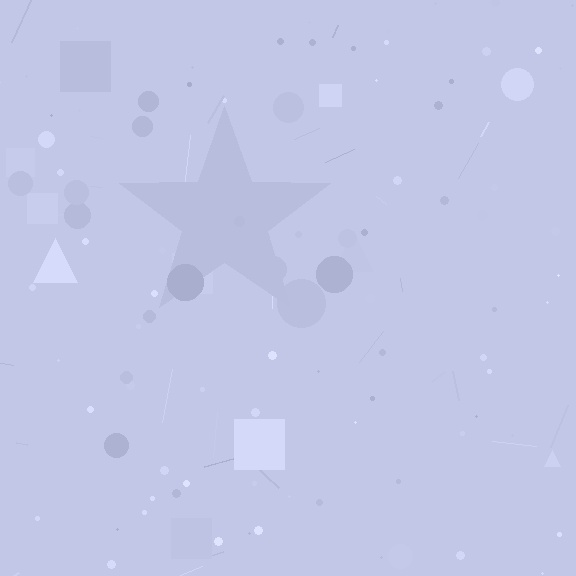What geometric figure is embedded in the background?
A star is embedded in the background.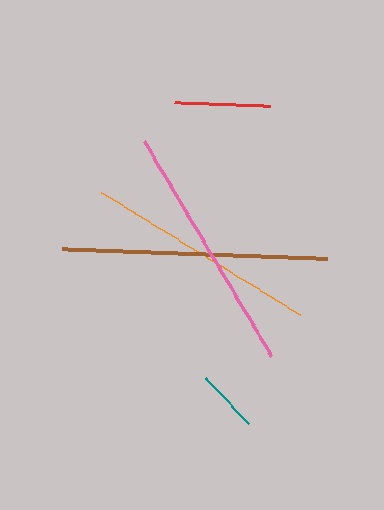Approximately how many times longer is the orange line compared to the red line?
The orange line is approximately 2.4 times the length of the red line.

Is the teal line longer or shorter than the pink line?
The pink line is longer than the teal line.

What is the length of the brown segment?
The brown segment is approximately 265 pixels long.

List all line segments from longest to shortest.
From longest to shortest: brown, pink, orange, red, teal.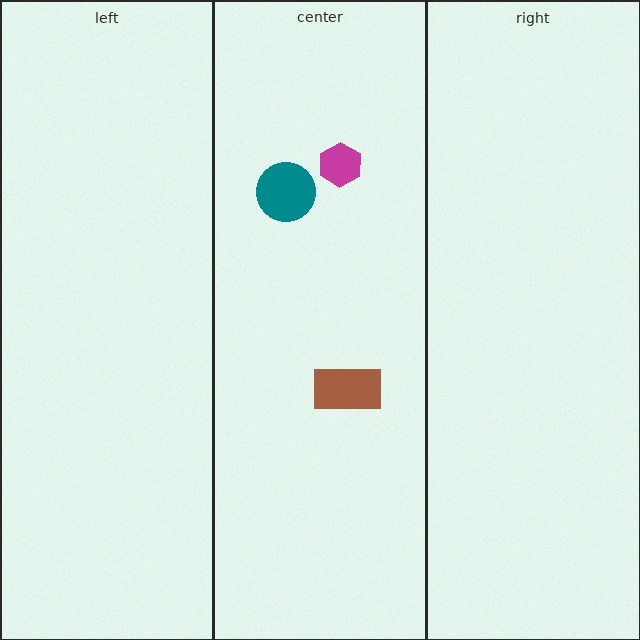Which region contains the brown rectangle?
The center region.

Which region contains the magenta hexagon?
The center region.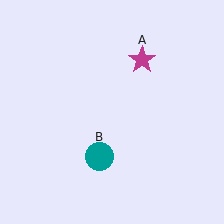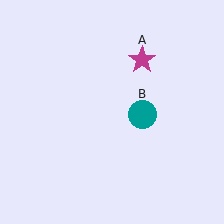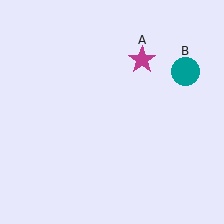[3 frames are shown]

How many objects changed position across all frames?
1 object changed position: teal circle (object B).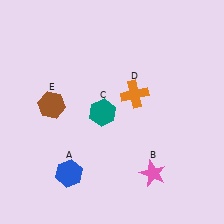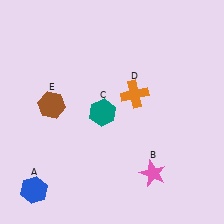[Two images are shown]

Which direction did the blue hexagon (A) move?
The blue hexagon (A) moved left.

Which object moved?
The blue hexagon (A) moved left.